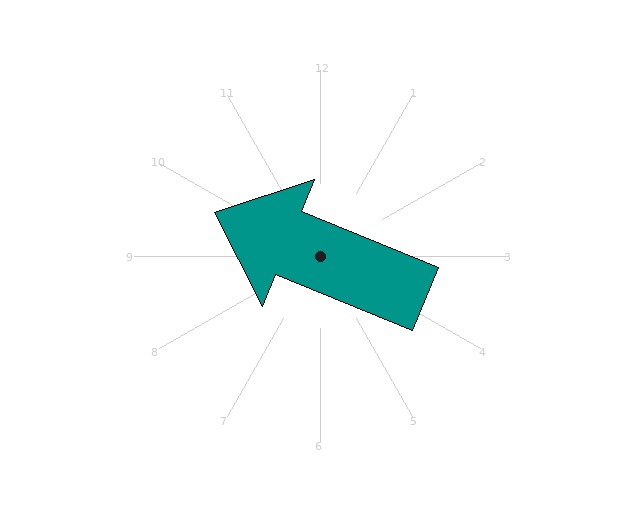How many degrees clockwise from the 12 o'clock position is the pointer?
Approximately 292 degrees.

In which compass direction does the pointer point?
West.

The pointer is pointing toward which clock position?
Roughly 10 o'clock.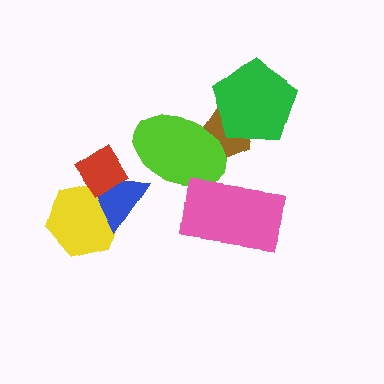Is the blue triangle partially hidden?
Yes, it is partially covered by another shape.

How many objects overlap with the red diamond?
2 objects overlap with the red diamond.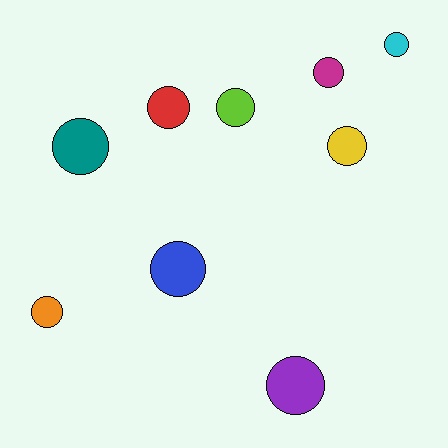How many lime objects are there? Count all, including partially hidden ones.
There is 1 lime object.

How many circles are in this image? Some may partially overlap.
There are 9 circles.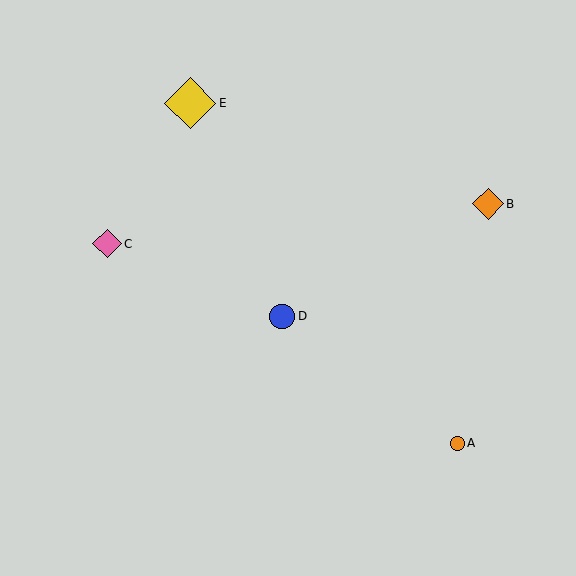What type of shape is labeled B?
Shape B is an orange diamond.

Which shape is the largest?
The yellow diamond (labeled E) is the largest.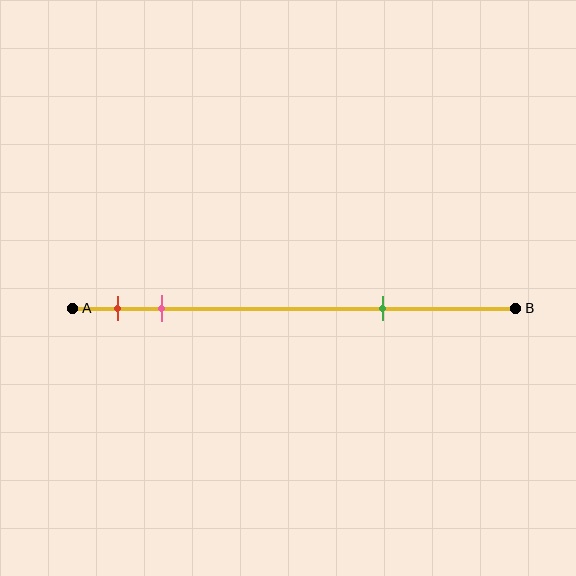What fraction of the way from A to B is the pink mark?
The pink mark is approximately 20% (0.2) of the way from A to B.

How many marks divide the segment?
There are 3 marks dividing the segment.